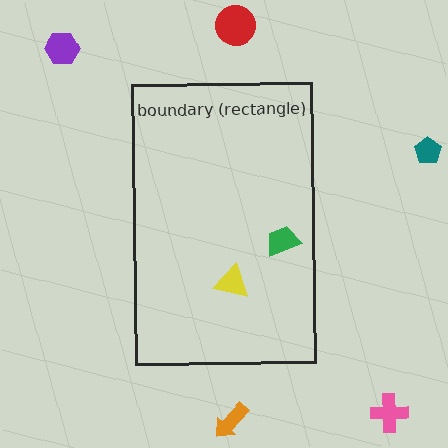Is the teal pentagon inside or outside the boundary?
Outside.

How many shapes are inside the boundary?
2 inside, 5 outside.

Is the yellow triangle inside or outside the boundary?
Inside.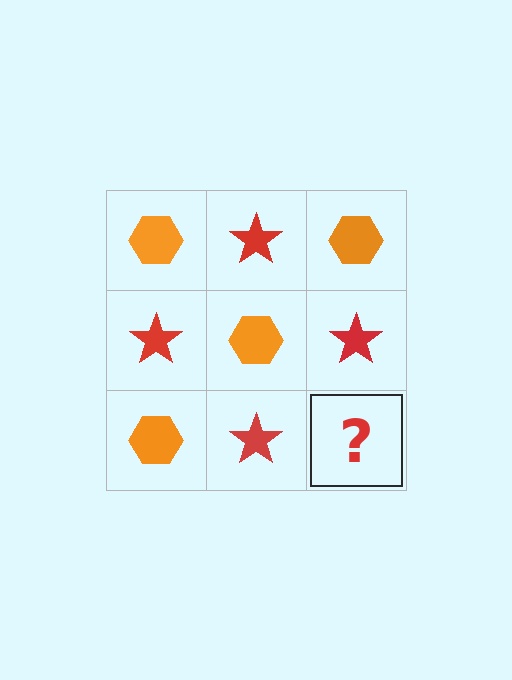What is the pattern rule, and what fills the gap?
The rule is that it alternates orange hexagon and red star in a checkerboard pattern. The gap should be filled with an orange hexagon.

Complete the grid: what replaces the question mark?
The question mark should be replaced with an orange hexagon.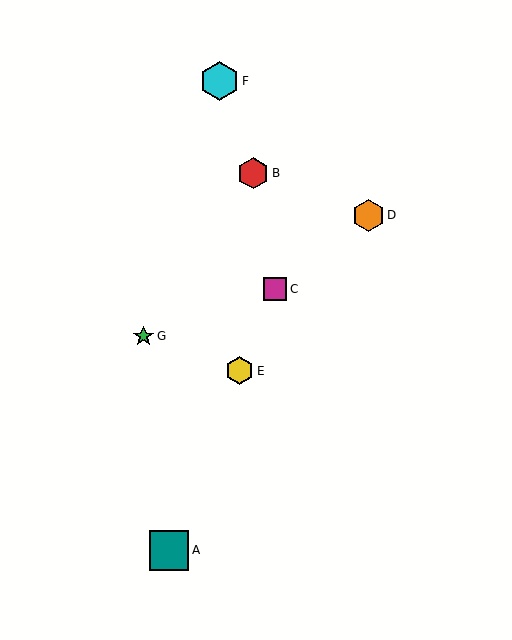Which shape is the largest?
The teal square (labeled A) is the largest.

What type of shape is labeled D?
Shape D is an orange hexagon.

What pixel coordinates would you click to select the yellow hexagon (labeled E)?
Click at (239, 371) to select the yellow hexagon E.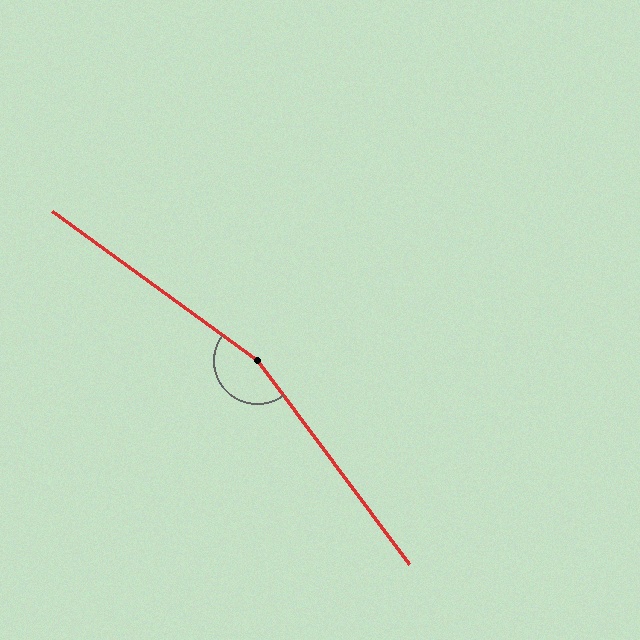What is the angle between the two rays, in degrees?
Approximately 163 degrees.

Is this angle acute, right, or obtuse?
It is obtuse.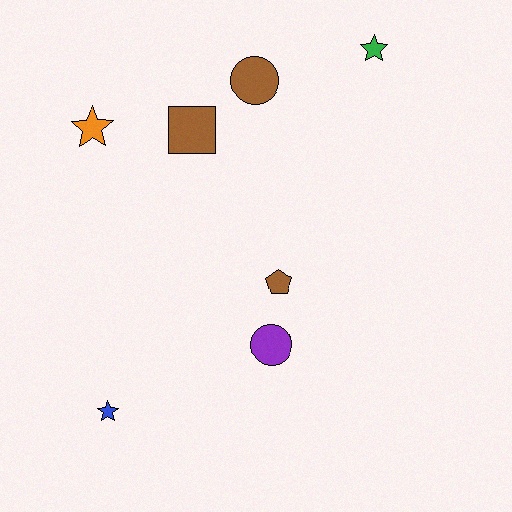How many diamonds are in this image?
There are no diamonds.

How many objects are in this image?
There are 7 objects.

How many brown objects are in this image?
There are 3 brown objects.